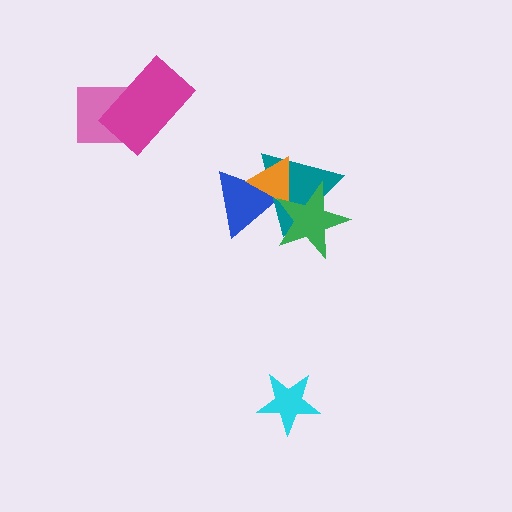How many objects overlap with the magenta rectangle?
1 object overlaps with the magenta rectangle.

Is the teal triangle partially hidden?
Yes, it is partially covered by another shape.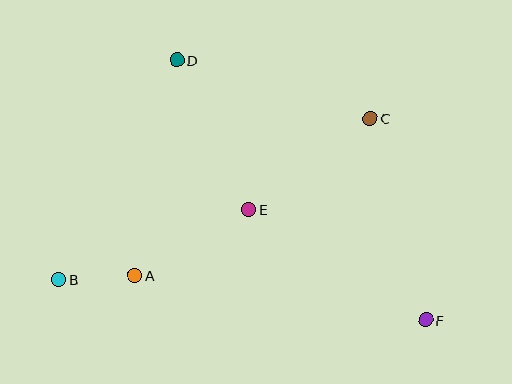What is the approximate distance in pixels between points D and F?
The distance between D and F is approximately 360 pixels.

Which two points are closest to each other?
Points A and B are closest to each other.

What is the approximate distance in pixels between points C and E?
The distance between C and E is approximately 152 pixels.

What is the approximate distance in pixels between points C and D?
The distance between C and D is approximately 202 pixels.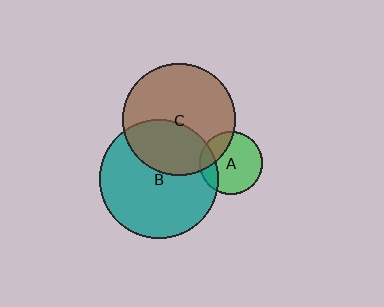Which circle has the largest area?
Circle B (teal).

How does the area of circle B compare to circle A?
Approximately 3.6 times.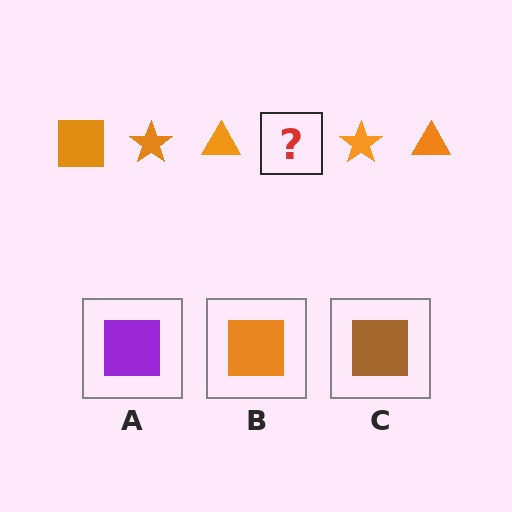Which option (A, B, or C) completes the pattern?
B.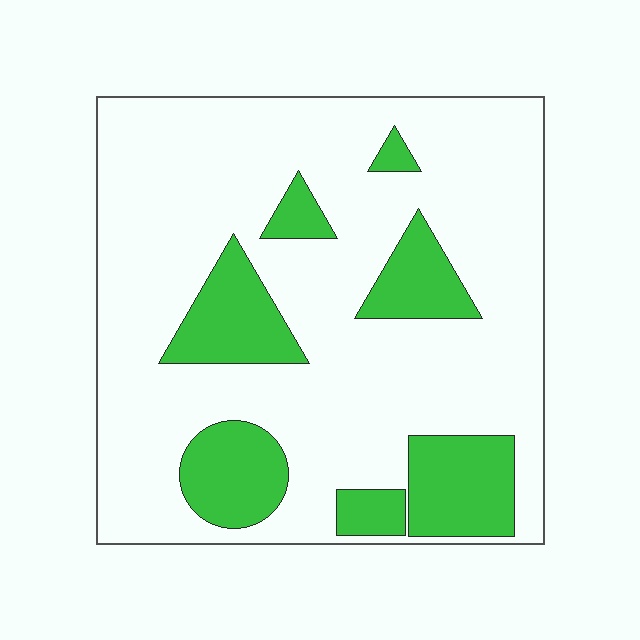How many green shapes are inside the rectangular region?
7.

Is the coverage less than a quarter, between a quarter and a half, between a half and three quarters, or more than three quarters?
Less than a quarter.